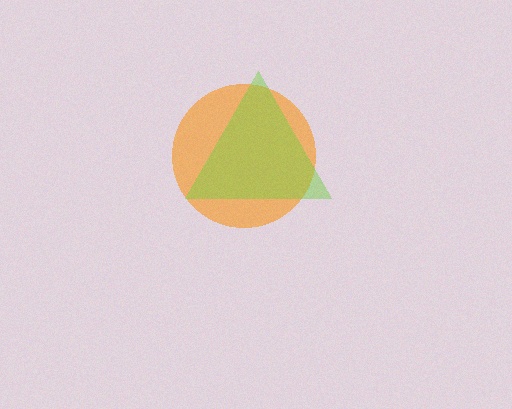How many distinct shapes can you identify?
There are 2 distinct shapes: an orange circle, a lime triangle.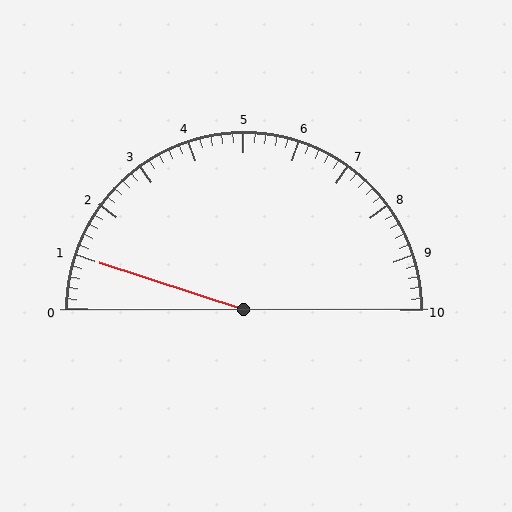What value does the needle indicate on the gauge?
The needle indicates approximately 1.0.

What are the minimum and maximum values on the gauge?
The gauge ranges from 0 to 10.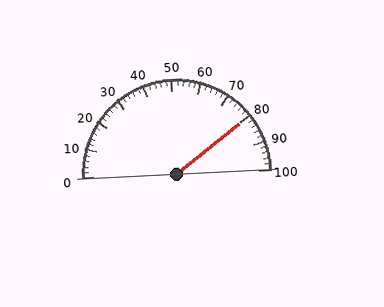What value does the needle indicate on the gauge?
The needle indicates approximately 80.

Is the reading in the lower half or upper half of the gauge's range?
The reading is in the upper half of the range (0 to 100).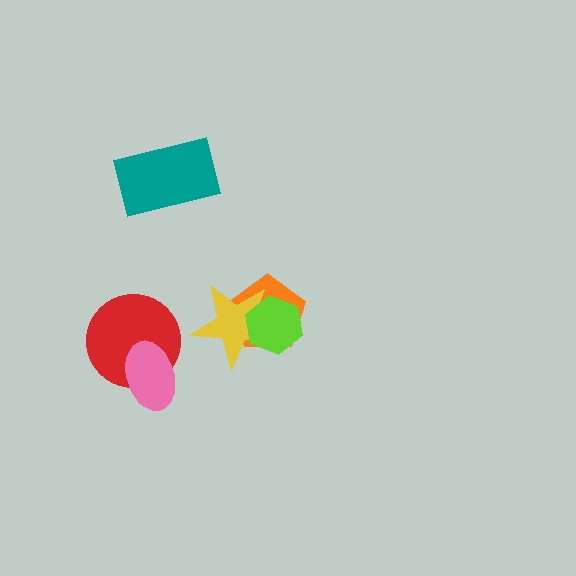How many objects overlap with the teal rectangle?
0 objects overlap with the teal rectangle.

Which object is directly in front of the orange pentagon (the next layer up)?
The yellow star is directly in front of the orange pentagon.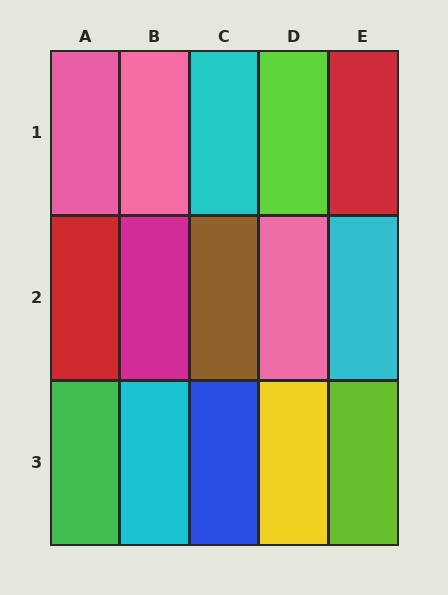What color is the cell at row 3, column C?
Blue.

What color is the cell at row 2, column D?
Pink.